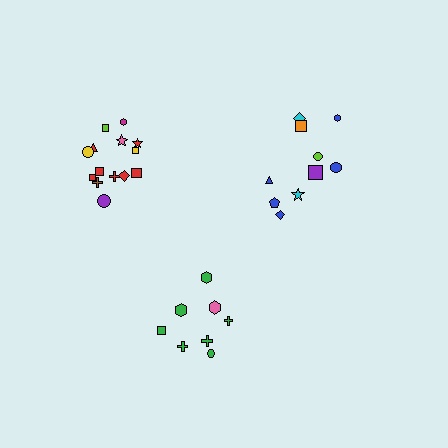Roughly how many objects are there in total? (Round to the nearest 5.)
Roughly 35 objects in total.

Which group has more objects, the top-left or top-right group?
The top-left group.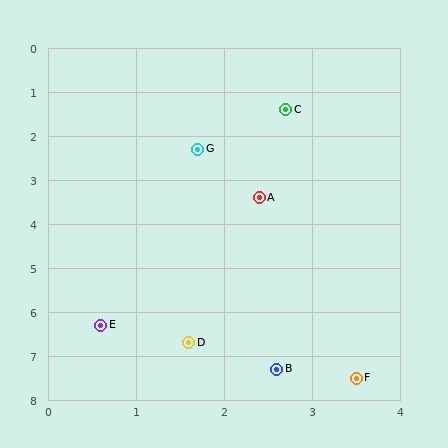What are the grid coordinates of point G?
Point G is at approximately (1.7, 2.3).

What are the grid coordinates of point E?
Point E is at approximately (0.6, 6.3).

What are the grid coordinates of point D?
Point D is at approximately (1.6, 6.7).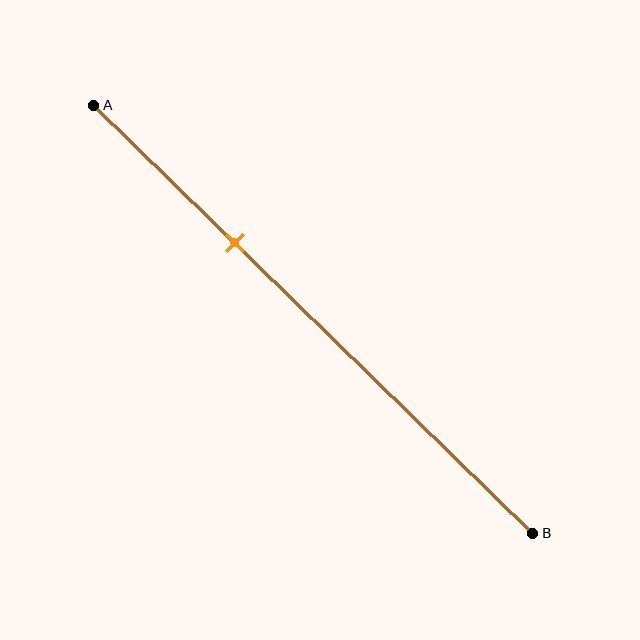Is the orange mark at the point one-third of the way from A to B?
Yes, the mark is approximately at the one-third point.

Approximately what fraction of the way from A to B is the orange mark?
The orange mark is approximately 30% of the way from A to B.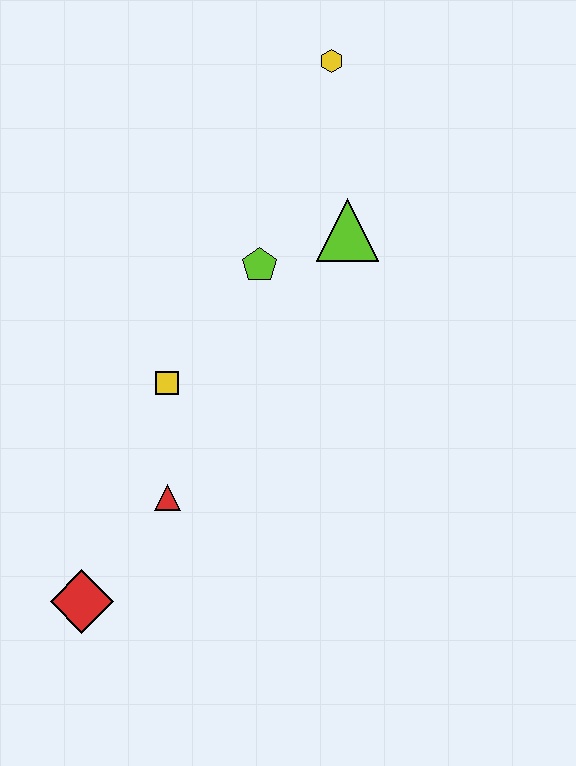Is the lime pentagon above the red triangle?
Yes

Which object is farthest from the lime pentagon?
The red diamond is farthest from the lime pentagon.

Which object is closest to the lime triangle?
The lime pentagon is closest to the lime triangle.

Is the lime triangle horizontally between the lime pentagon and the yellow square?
No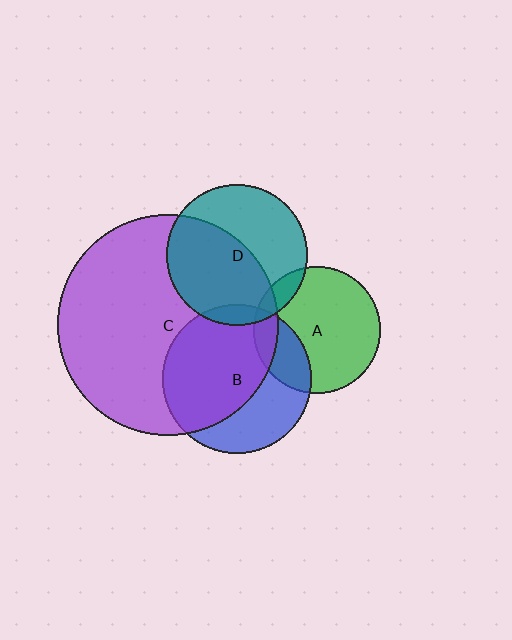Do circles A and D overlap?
Yes.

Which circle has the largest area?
Circle C (purple).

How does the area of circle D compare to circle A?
Approximately 1.2 times.